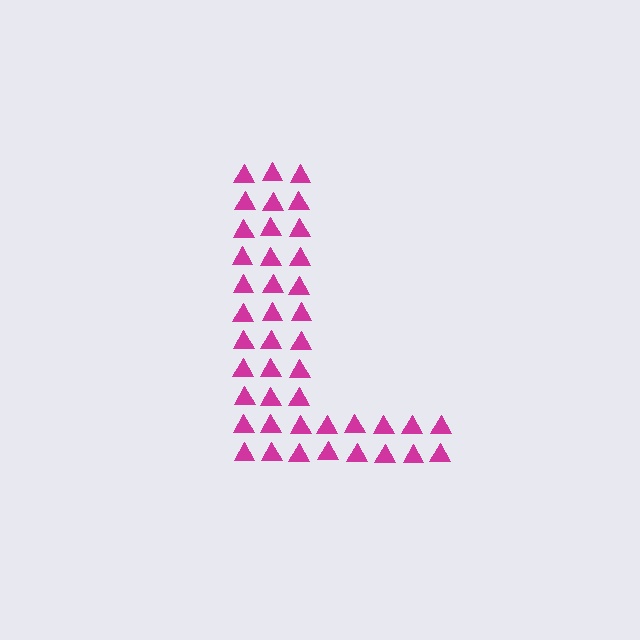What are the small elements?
The small elements are triangles.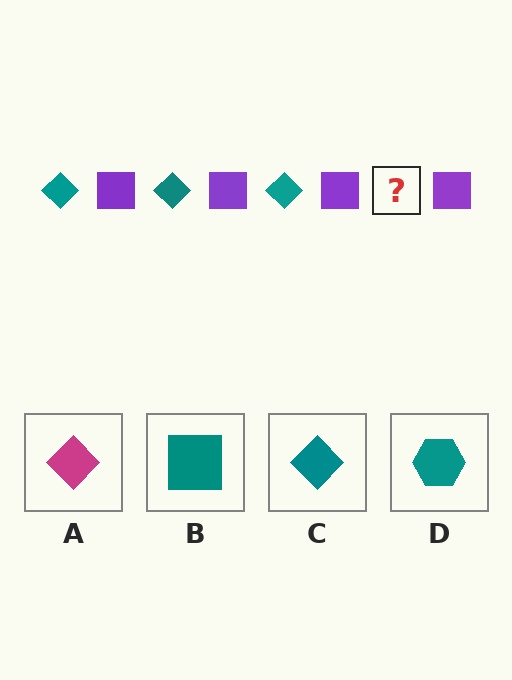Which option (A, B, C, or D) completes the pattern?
C.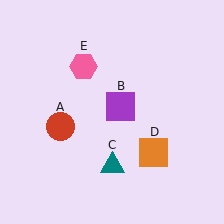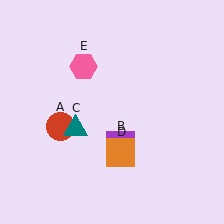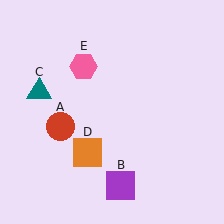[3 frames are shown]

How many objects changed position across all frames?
3 objects changed position: purple square (object B), teal triangle (object C), orange square (object D).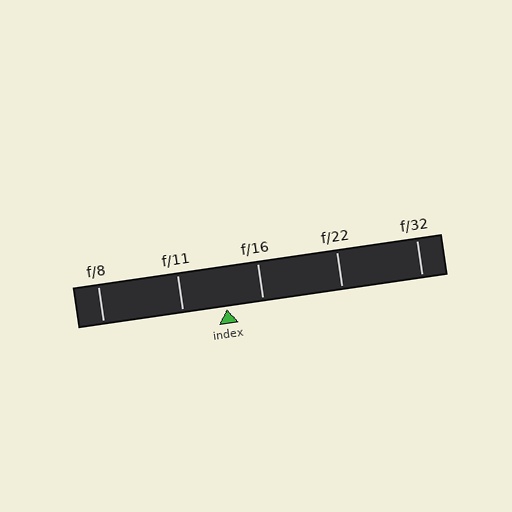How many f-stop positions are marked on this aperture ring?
There are 5 f-stop positions marked.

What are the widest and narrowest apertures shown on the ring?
The widest aperture shown is f/8 and the narrowest is f/32.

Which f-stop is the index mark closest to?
The index mark is closest to f/16.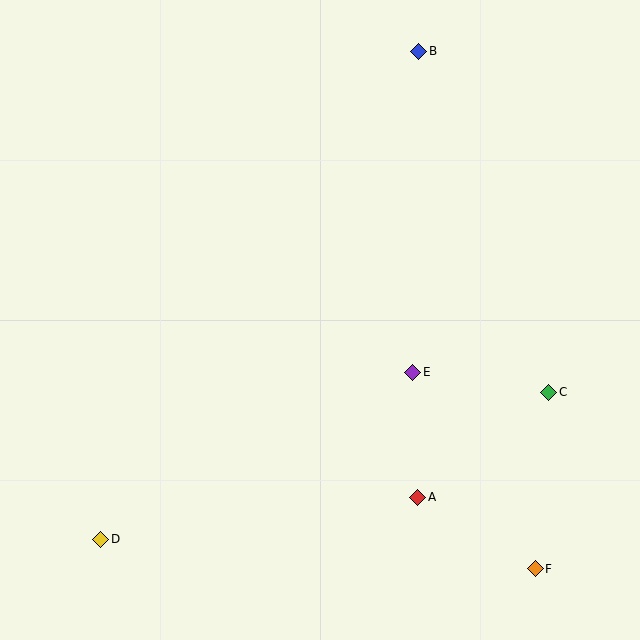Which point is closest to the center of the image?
Point E at (413, 372) is closest to the center.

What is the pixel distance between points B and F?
The distance between B and F is 530 pixels.